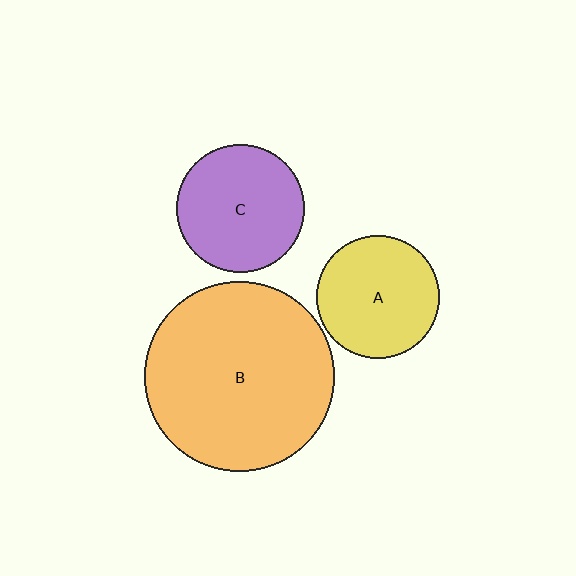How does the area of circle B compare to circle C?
Approximately 2.2 times.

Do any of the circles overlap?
No, none of the circles overlap.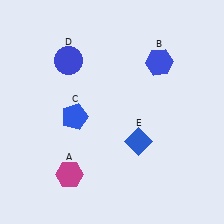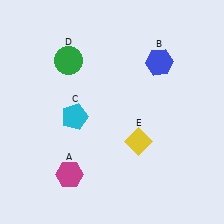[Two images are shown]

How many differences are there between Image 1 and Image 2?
There are 3 differences between the two images.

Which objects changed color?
C changed from blue to cyan. D changed from blue to green. E changed from blue to yellow.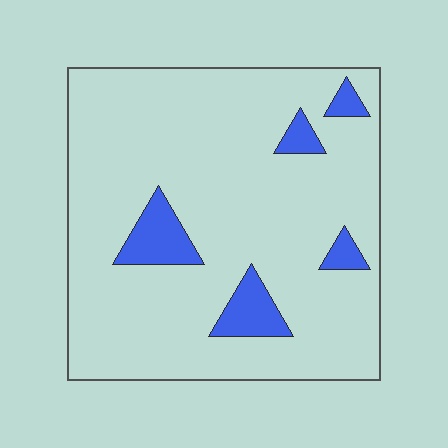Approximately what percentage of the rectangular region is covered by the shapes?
Approximately 10%.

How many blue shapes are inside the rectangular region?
5.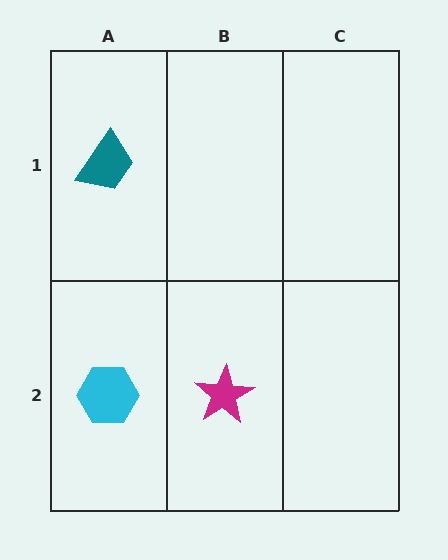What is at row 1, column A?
A teal trapezoid.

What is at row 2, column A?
A cyan hexagon.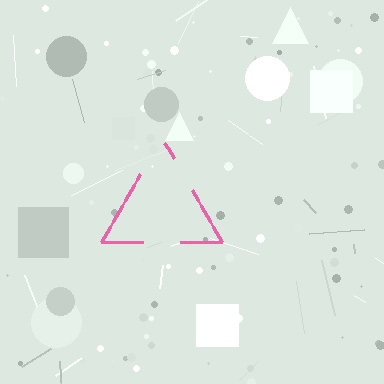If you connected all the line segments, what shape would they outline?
They would outline a triangle.